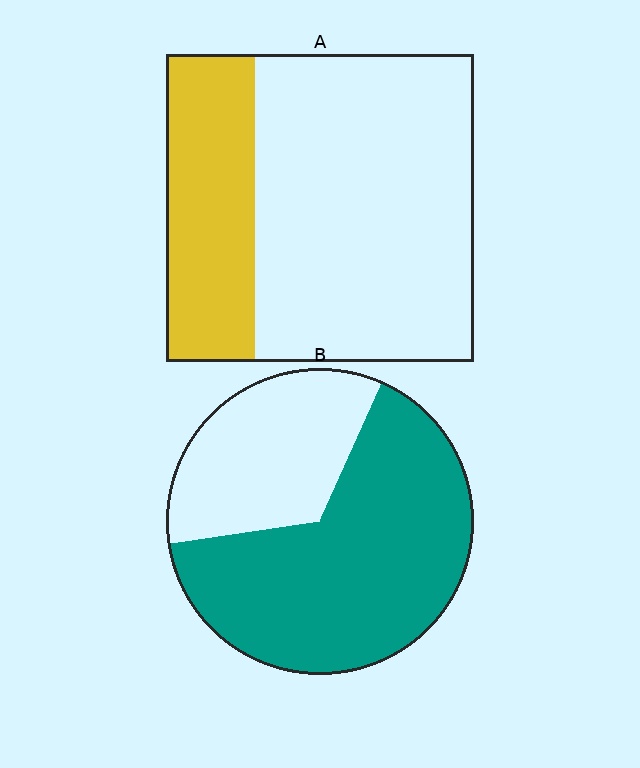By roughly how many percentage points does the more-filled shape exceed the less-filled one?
By roughly 35 percentage points (B over A).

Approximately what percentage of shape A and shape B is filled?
A is approximately 30% and B is approximately 65%.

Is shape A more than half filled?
No.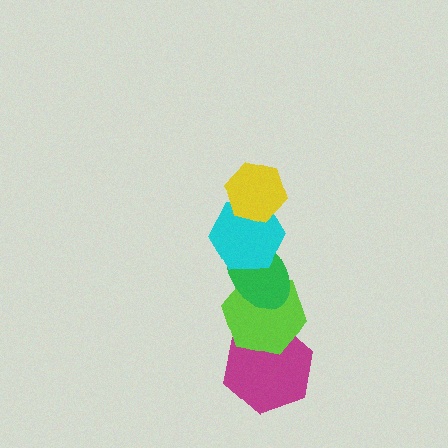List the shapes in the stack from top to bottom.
From top to bottom: the yellow hexagon, the cyan hexagon, the green ellipse, the lime hexagon, the magenta hexagon.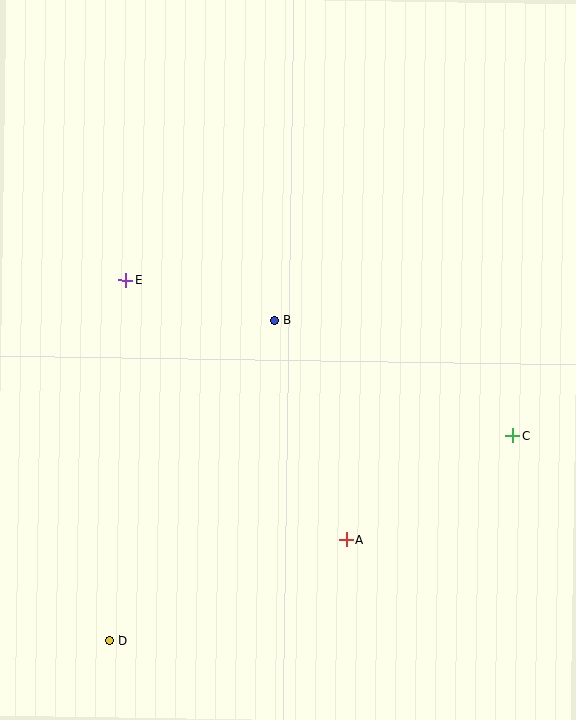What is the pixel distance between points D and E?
The distance between D and E is 361 pixels.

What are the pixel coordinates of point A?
Point A is at (347, 540).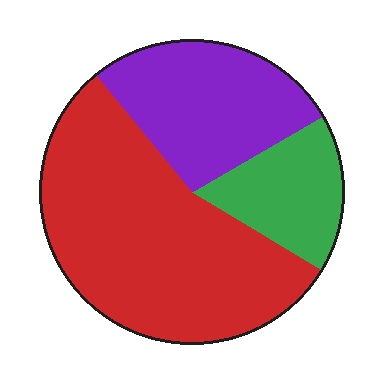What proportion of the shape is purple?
Purple takes up about one quarter (1/4) of the shape.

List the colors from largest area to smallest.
From largest to smallest: red, purple, green.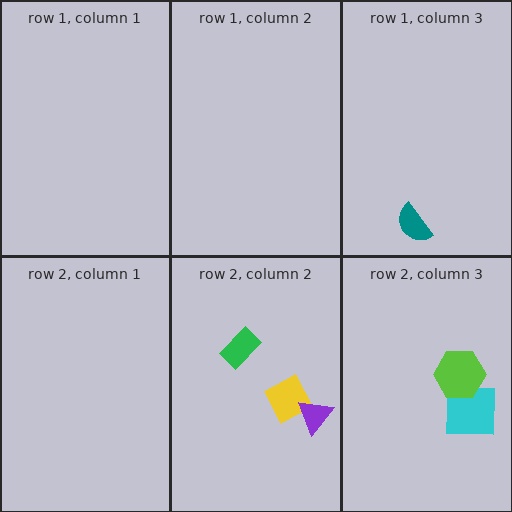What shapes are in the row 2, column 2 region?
The green rectangle, the yellow diamond, the purple triangle.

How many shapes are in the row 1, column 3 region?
1.